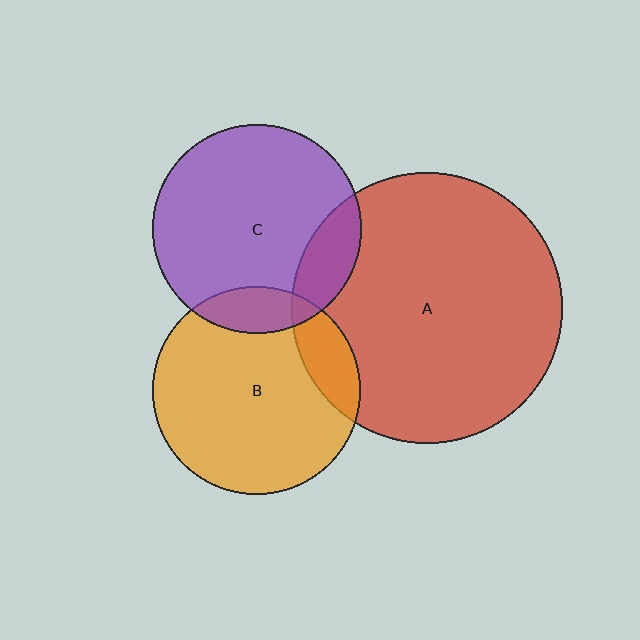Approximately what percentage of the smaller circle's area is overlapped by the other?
Approximately 15%.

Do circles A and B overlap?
Yes.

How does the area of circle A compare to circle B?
Approximately 1.7 times.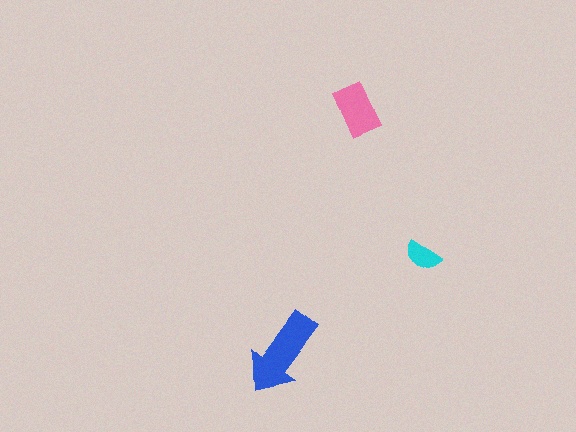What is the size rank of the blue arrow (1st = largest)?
1st.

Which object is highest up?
The pink rectangle is topmost.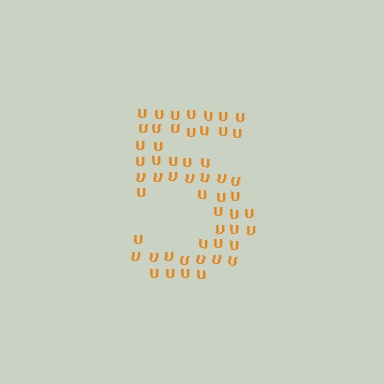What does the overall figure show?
The overall figure shows the digit 5.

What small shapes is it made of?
It is made of small letter U's.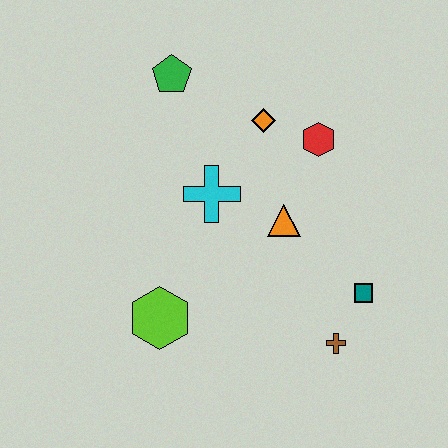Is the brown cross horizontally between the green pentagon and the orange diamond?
No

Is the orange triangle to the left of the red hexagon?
Yes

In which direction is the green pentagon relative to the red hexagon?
The green pentagon is to the left of the red hexagon.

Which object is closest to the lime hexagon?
The cyan cross is closest to the lime hexagon.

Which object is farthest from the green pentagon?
The brown cross is farthest from the green pentagon.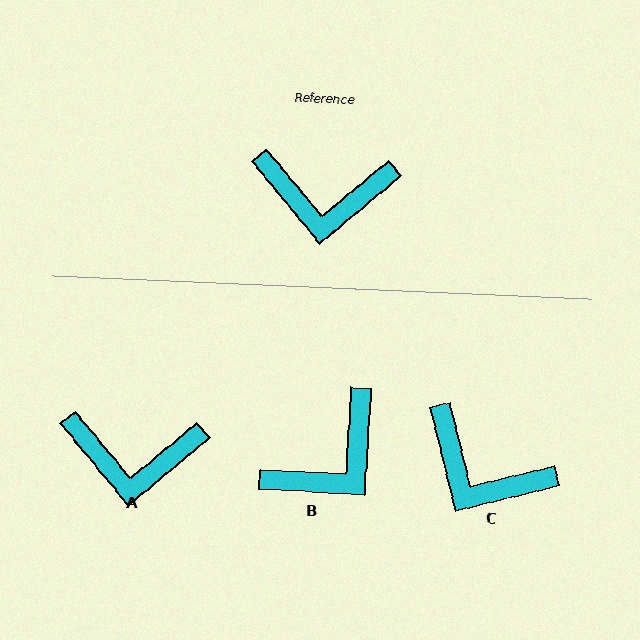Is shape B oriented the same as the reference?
No, it is off by about 47 degrees.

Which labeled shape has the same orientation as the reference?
A.